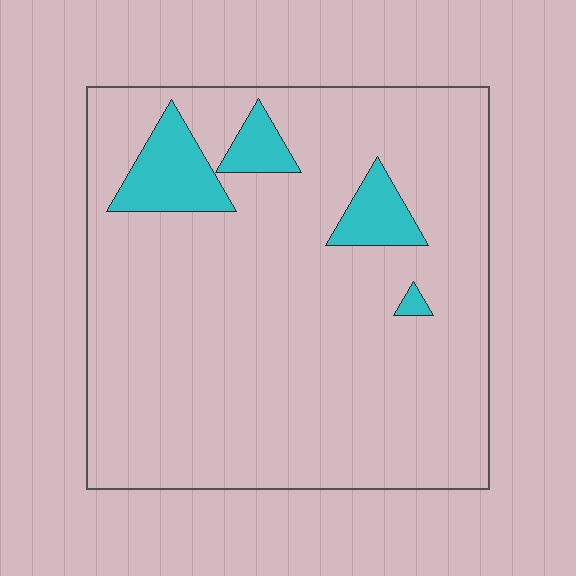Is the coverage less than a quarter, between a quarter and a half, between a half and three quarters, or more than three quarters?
Less than a quarter.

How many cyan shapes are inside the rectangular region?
4.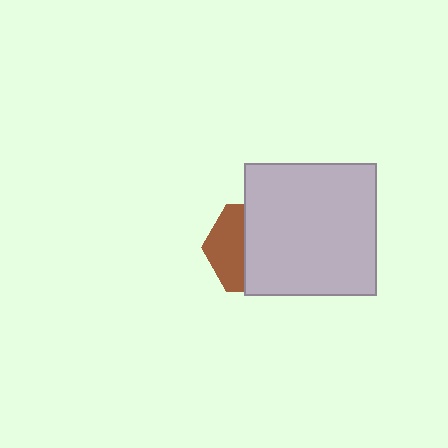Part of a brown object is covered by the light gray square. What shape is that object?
It is a hexagon.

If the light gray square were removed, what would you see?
You would see the complete brown hexagon.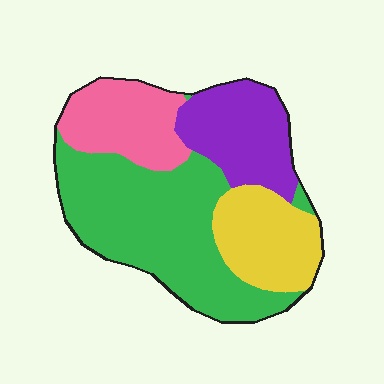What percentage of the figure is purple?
Purple covers about 20% of the figure.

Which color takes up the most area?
Green, at roughly 45%.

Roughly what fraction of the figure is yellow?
Yellow covers roughly 20% of the figure.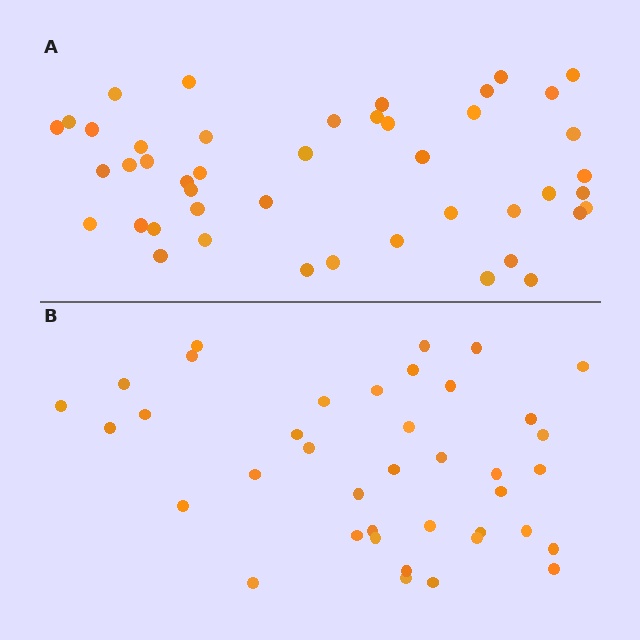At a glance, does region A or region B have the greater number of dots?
Region A (the top region) has more dots.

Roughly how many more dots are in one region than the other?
Region A has about 6 more dots than region B.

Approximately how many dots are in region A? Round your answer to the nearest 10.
About 40 dots. (The exact count is 45, which rounds to 40.)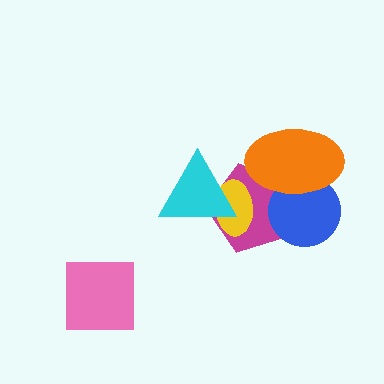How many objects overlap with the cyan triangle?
2 objects overlap with the cyan triangle.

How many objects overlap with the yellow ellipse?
2 objects overlap with the yellow ellipse.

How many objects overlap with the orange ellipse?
2 objects overlap with the orange ellipse.